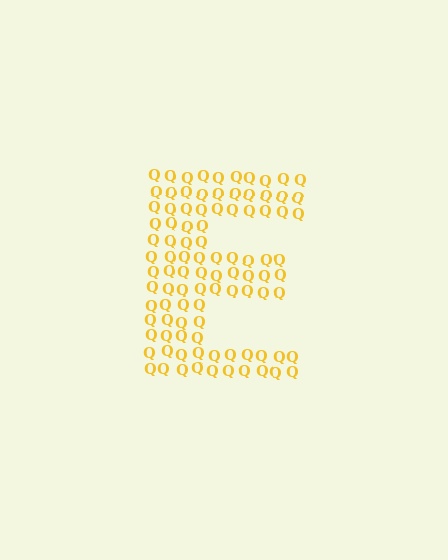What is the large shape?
The large shape is the letter E.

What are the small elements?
The small elements are letter Q's.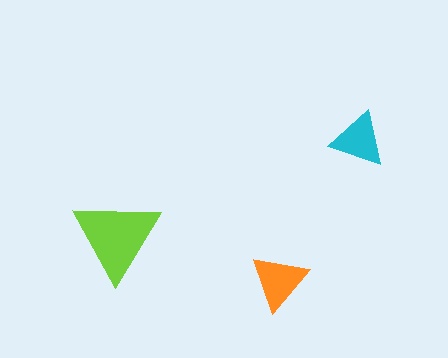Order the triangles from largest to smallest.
the lime one, the orange one, the cyan one.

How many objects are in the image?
There are 3 objects in the image.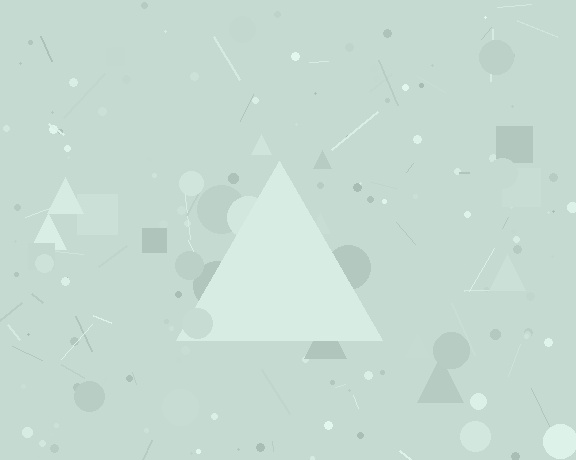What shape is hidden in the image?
A triangle is hidden in the image.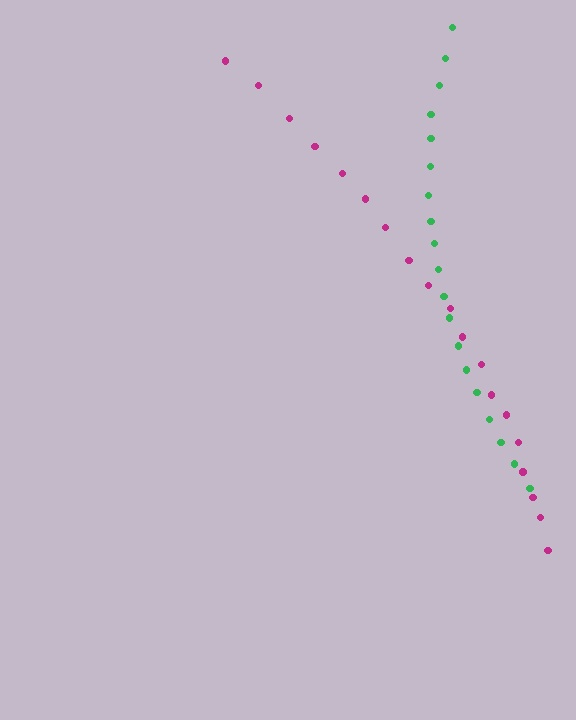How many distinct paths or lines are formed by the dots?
There are 2 distinct paths.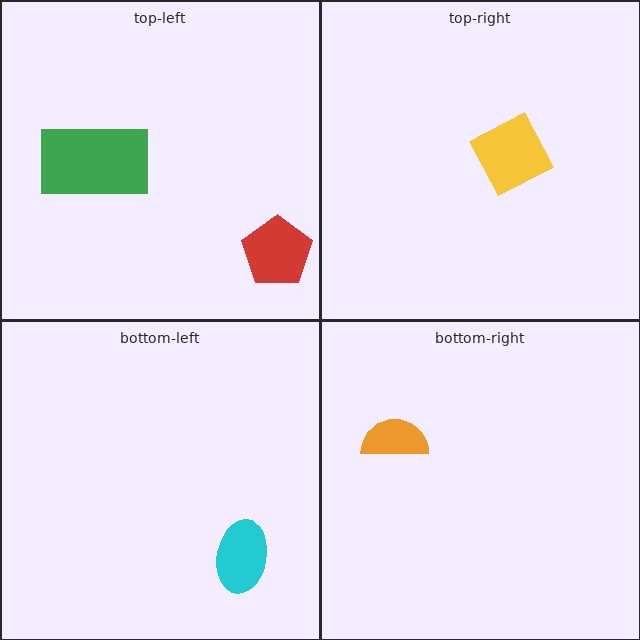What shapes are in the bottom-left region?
The cyan ellipse.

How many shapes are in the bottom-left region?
1.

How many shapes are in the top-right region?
1.